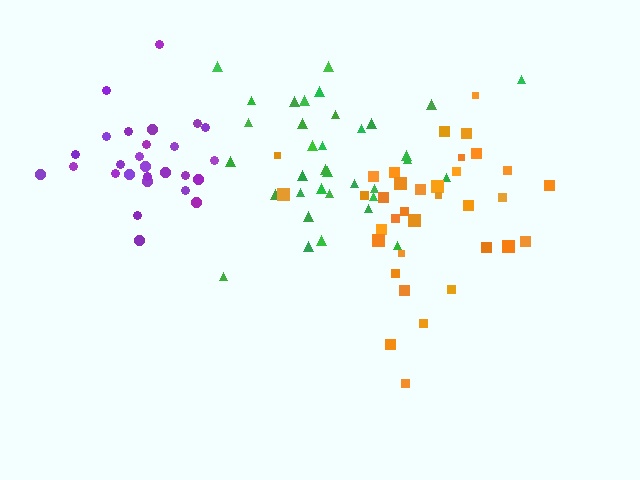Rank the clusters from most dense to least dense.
green, purple, orange.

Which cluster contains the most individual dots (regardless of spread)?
Green (35).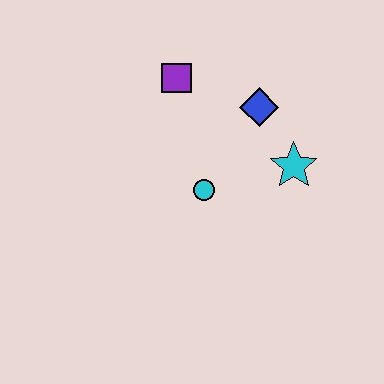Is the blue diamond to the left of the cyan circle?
No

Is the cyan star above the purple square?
No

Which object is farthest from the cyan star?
The purple square is farthest from the cyan star.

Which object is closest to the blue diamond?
The cyan star is closest to the blue diamond.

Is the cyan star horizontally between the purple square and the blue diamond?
No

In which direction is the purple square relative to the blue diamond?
The purple square is to the left of the blue diamond.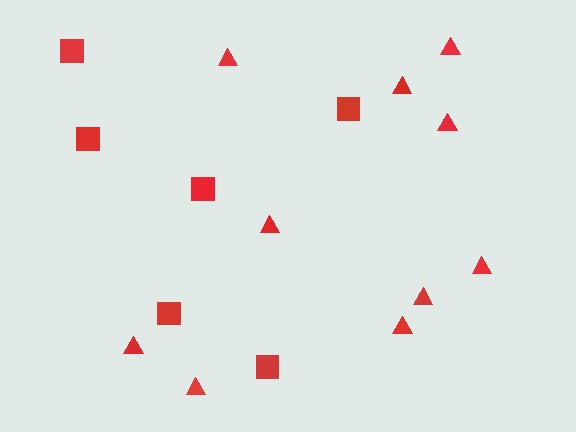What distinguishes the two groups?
There are 2 groups: one group of triangles (10) and one group of squares (6).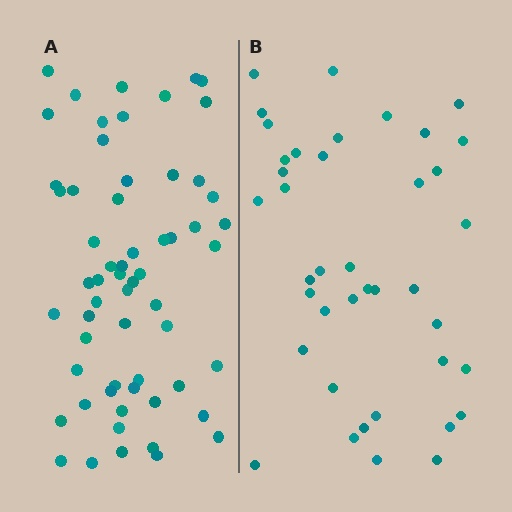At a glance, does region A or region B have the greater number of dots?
Region A (the left region) has more dots.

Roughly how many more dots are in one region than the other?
Region A has approximately 20 more dots than region B.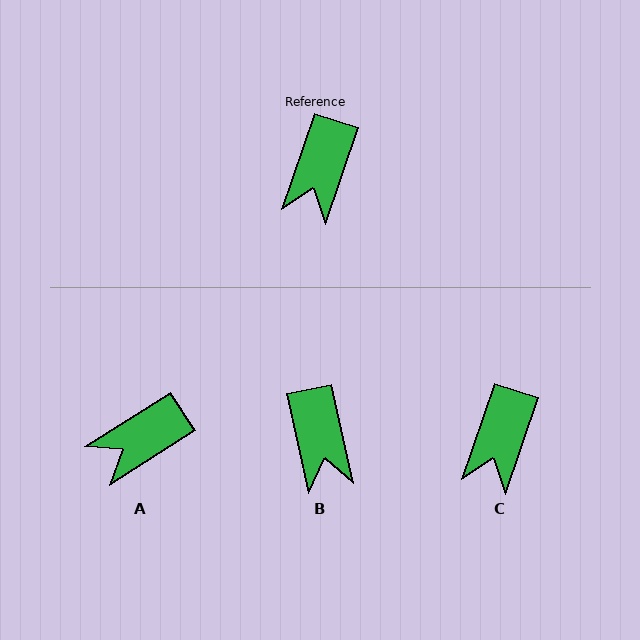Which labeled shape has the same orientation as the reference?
C.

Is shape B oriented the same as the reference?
No, it is off by about 31 degrees.